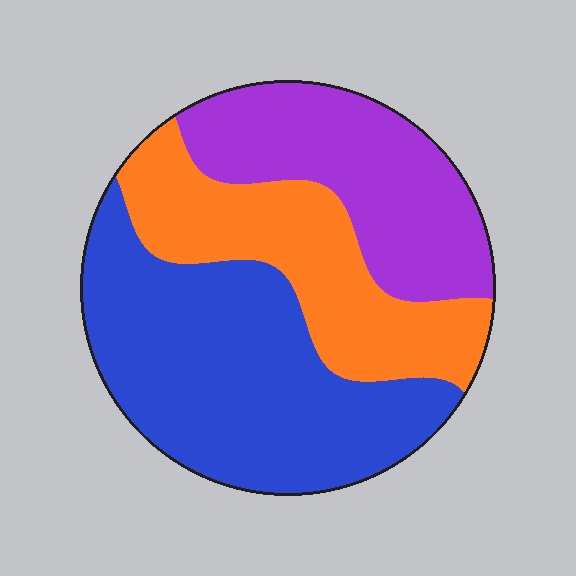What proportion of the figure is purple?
Purple takes up about one quarter (1/4) of the figure.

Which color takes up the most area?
Blue, at roughly 45%.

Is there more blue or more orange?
Blue.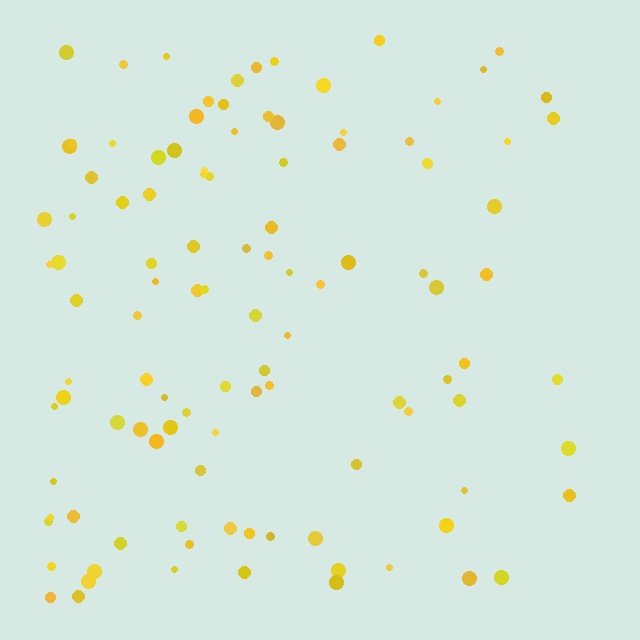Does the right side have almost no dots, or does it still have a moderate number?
Still a moderate number, just noticeably fewer than the left.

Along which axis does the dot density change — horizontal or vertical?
Horizontal.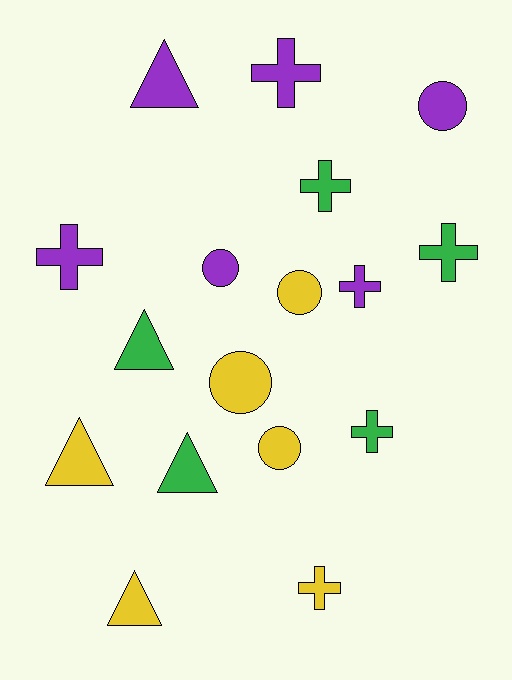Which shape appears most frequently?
Cross, with 7 objects.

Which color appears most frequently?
Purple, with 6 objects.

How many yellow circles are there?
There are 3 yellow circles.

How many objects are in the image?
There are 17 objects.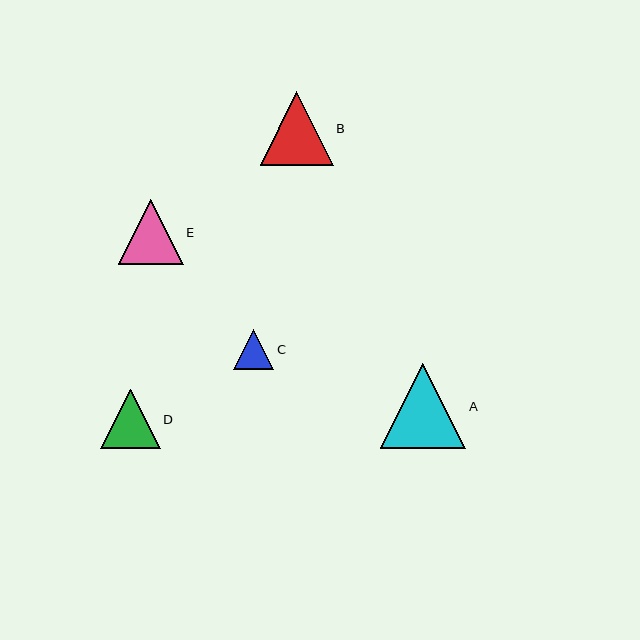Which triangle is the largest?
Triangle A is the largest with a size of approximately 85 pixels.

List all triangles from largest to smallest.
From largest to smallest: A, B, E, D, C.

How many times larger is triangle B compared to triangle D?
Triangle B is approximately 1.2 times the size of triangle D.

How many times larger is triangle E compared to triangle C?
Triangle E is approximately 1.6 times the size of triangle C.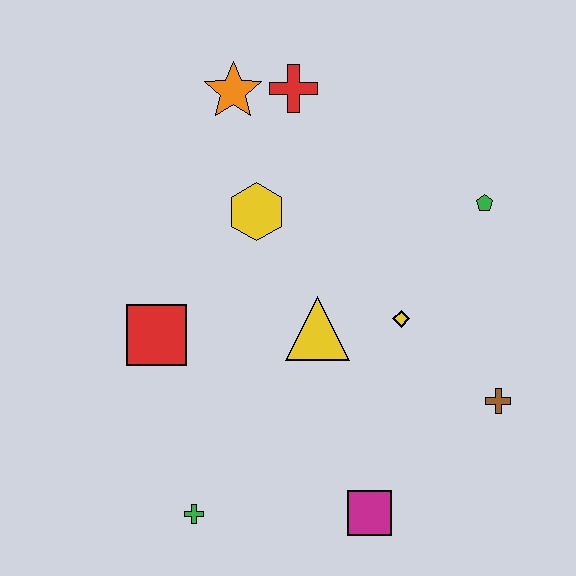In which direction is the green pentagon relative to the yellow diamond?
The green pentagon is above the yellow diamond.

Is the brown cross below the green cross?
No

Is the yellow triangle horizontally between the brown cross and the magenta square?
No